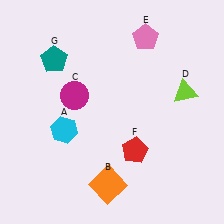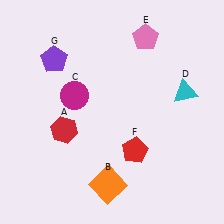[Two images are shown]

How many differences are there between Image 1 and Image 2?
There are 3 differences between the two images.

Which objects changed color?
A changed from cyan to red. D changed from lime to cyan. G changed from teal to purple.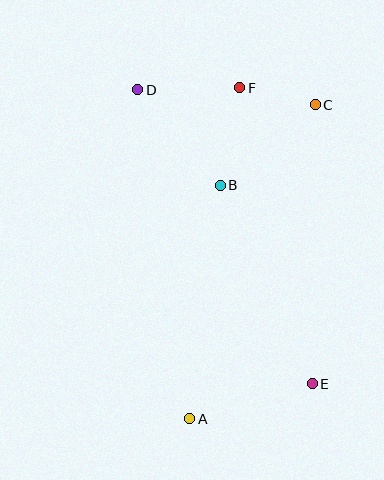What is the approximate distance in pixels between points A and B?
The distance between A and B is approximately 236 pixels.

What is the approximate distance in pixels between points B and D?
The distance between B and D is approximately 126 pixels.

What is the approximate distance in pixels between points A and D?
The distance between A and D is approximately 333 pixels.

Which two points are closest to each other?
Points C and F are closest to each other.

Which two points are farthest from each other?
Points D and E are farthest from each other.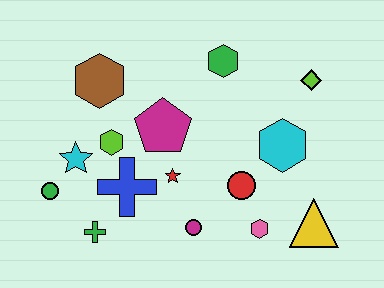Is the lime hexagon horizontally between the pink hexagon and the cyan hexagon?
No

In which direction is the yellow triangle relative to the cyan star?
The yellow triangle is to the right of the cyan star.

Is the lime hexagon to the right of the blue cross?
No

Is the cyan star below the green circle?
No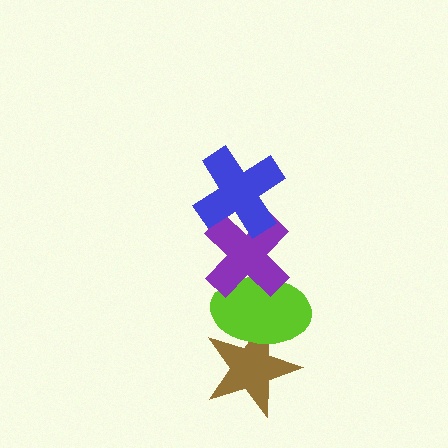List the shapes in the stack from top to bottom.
From top to bottom: the blue cross, the purple cross, the lime ellipse, the brown star.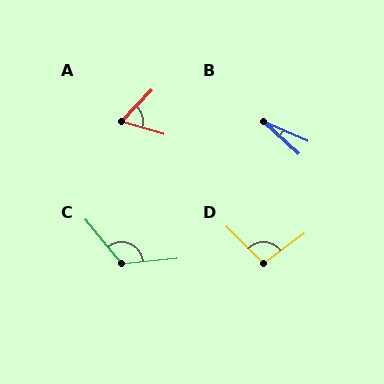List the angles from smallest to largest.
B (19°), A (62°), D (99°), C (124°).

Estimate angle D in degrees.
Approximately 99 degrees.